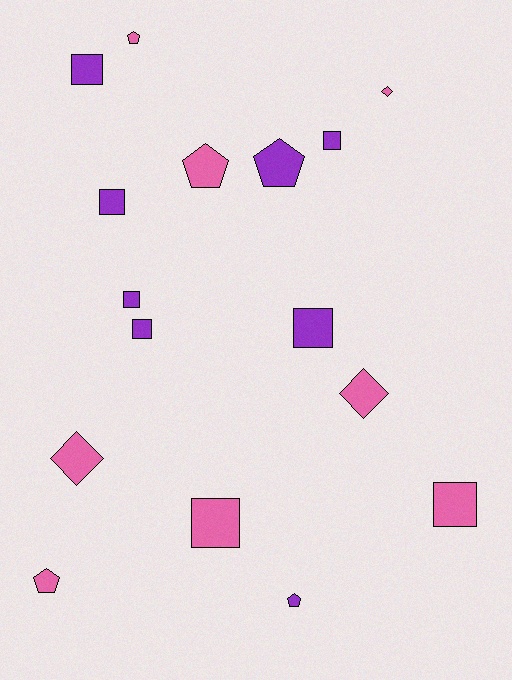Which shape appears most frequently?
Square, with 8 objects.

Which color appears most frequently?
Pink, with 8 objects.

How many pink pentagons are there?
There are 3 pink pentagons.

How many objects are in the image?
There are 16 objects.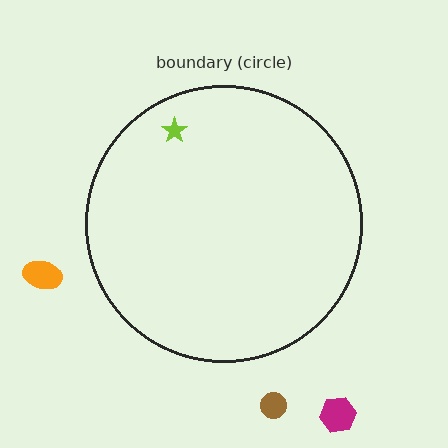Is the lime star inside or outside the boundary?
Inside.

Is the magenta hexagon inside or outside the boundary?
Outside.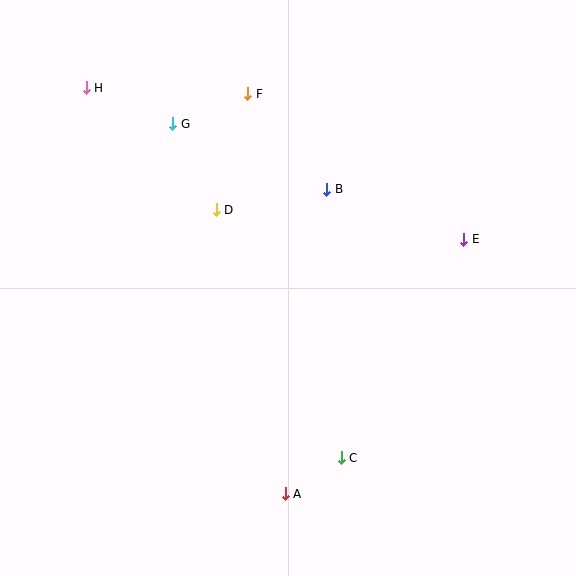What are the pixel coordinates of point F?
Point F is at (248, 94).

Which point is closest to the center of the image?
Point D at (216, 210) is closest to the center.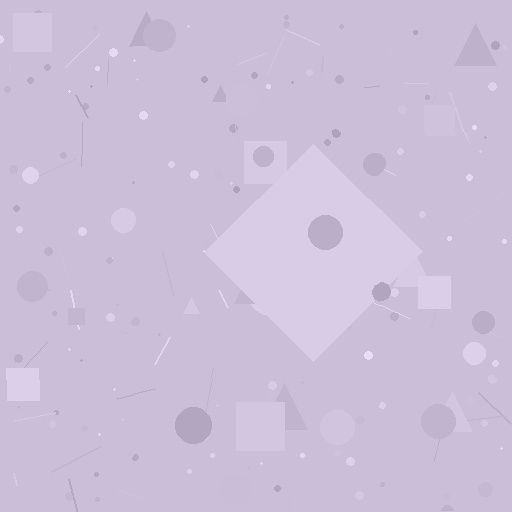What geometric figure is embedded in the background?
A diamond is embedded in the background.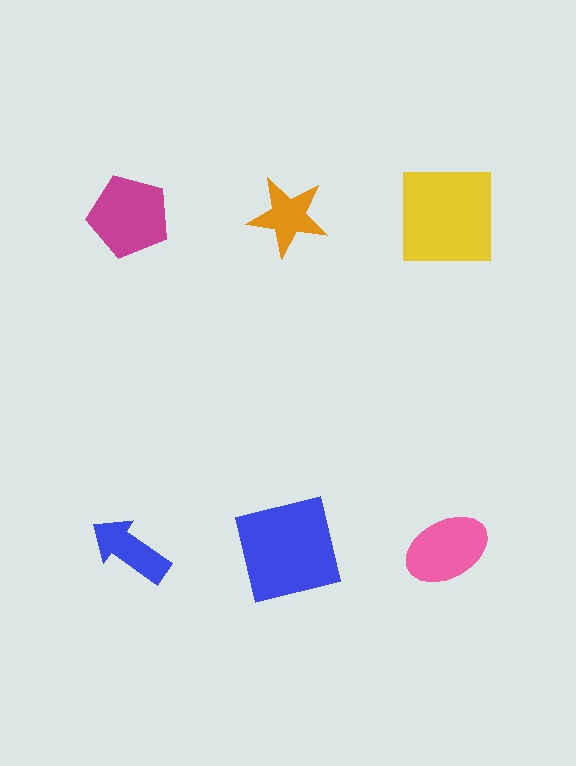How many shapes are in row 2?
3 shapes.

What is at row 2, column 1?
A blue arrow.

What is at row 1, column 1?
A magenta pentagon.